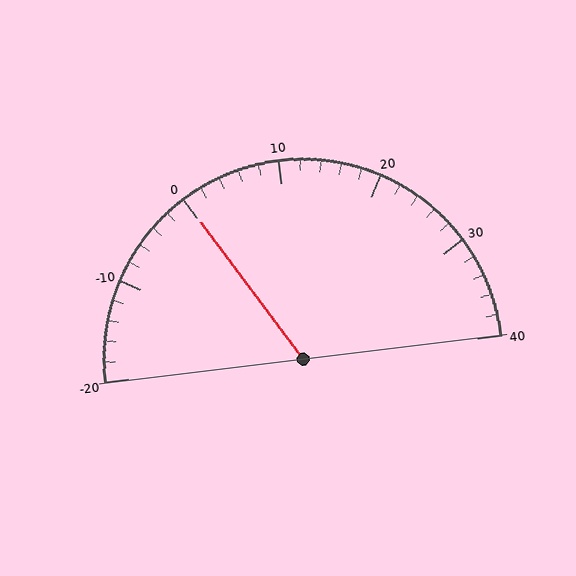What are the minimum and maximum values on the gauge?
The gauge ranges from -20 to 40.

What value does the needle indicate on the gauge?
The needle indicates approximately 0.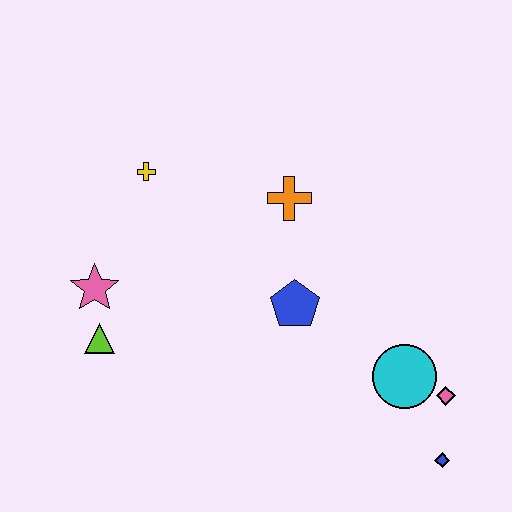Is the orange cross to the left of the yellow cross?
No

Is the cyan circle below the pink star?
Yes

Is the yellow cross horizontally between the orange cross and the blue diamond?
No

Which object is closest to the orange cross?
The blue pentagon is closest to the orange cross.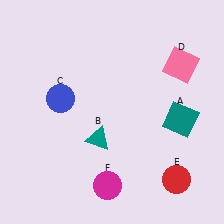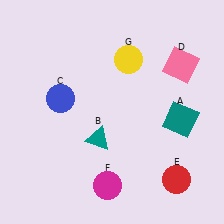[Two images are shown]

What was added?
A yellow circle (G) was added in Image 2.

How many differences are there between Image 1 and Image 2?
There is 1 difference between the two images.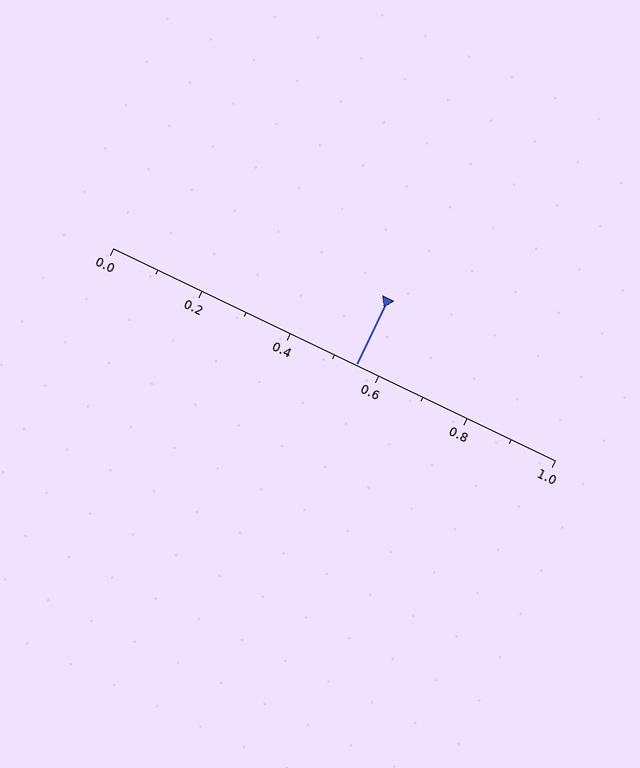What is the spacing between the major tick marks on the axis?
The major ticks are spaced 0.2 apart.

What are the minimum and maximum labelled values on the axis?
The axis runs from 0.0 to 1.0.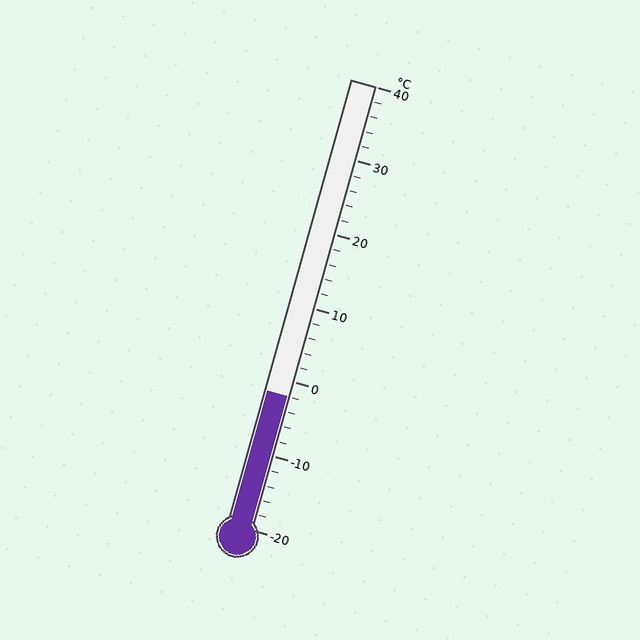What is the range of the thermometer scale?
The thermometer scale ranges from -20°C to 40°C.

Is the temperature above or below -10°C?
The temperature is above -10°C.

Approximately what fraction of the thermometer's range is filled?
The thermometer is filled to approximately 30% of its range.